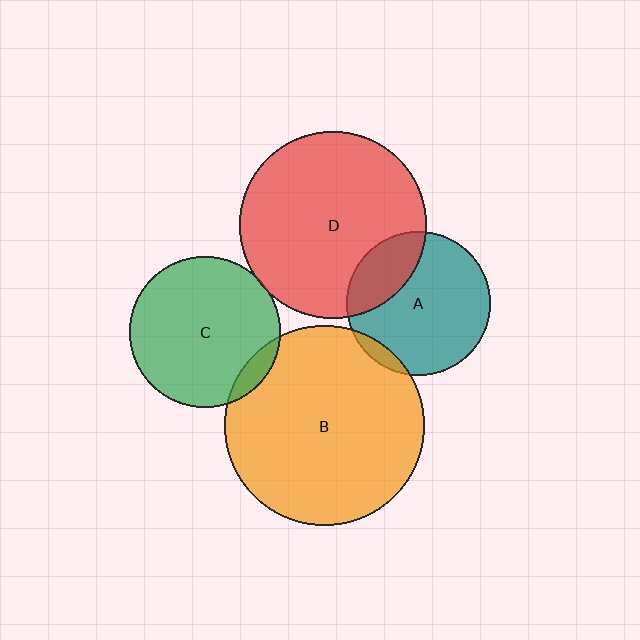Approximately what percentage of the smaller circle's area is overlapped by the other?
Approximately 25%.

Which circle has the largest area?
Circle B (orange).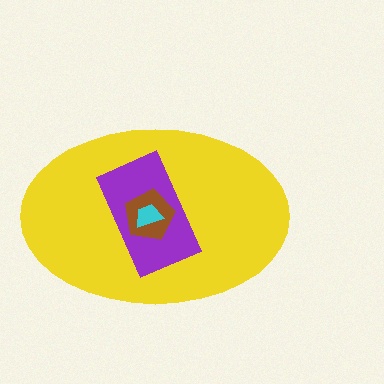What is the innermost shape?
The cyan trapezoid.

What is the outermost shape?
The yellow ellipse.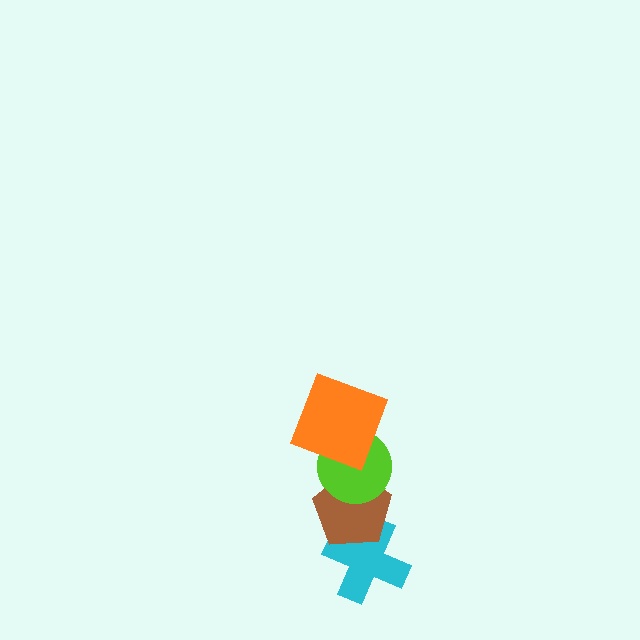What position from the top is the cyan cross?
The cyan cross is 4th from the top.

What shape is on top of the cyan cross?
The brown pentagon is on top of the cyan cross.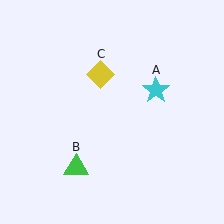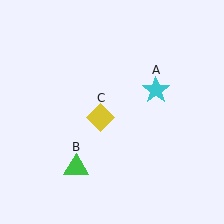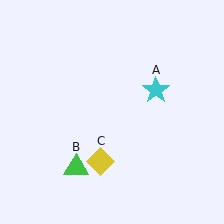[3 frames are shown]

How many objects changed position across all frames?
1 object changed position: yellow diamond (object C).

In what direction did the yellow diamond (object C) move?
The yellow diamond (object C) moved down.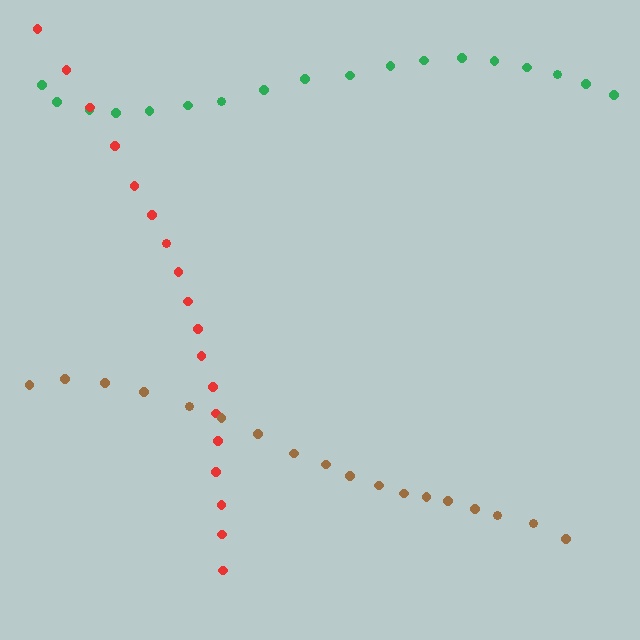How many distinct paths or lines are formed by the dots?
There are 3 distinct paths.